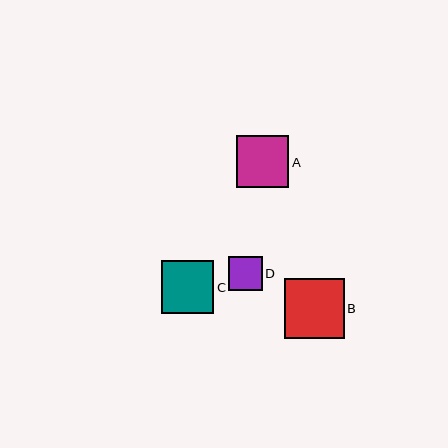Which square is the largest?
Square B is the largest with a size of approximately 60 pixels.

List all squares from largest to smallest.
From largest to smallest: B, A, C, D.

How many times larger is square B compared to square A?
Square B is approximately 1.1 times the size of square A.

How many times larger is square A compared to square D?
Square A is approximately 1.5 times the size of square D.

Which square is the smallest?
Square D is the smallest with a size of approximately 34 pixels.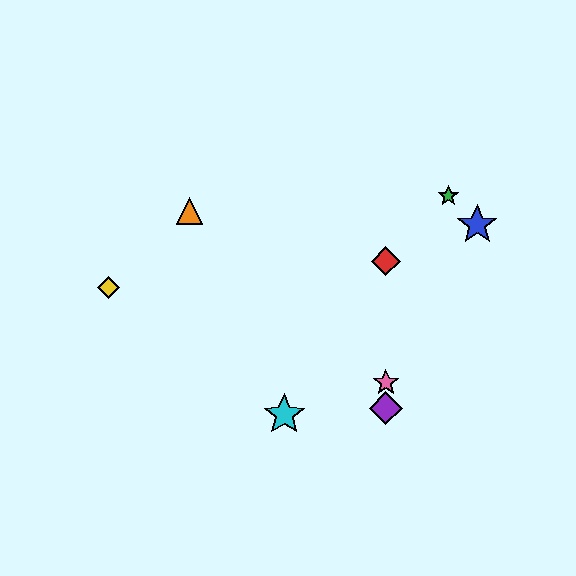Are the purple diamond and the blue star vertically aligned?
No, the purple diamond is at x≈386 and the blue star is at x≈477.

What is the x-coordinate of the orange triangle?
The orange triangle is at x≈189.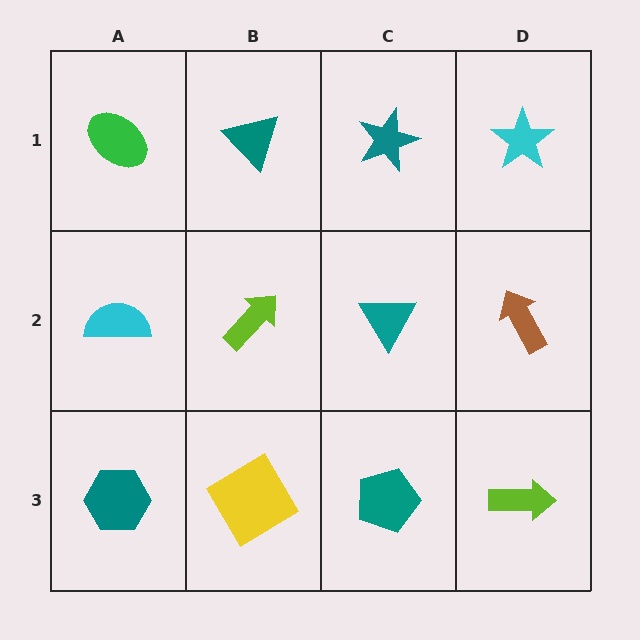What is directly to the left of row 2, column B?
A cyan semicircle.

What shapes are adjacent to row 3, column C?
A teal triangle (row 2, column C), a yellow diamond (row 3, column B), a lime arrow (row 3, column D).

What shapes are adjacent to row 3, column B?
A lime arrow (row 2, column B), a teal hexagon (row 3, column A), a teal pentagon (row 3, column C).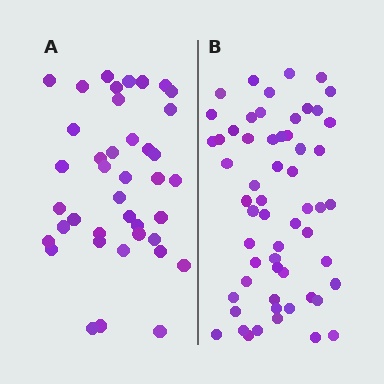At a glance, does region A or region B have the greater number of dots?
Region B (the right region) has more dots.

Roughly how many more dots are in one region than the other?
Region B has approximately 20 more dots than region A.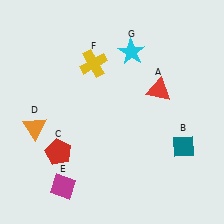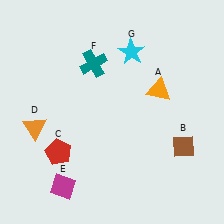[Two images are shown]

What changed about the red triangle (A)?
In Image 1, A is red. In Image 2, it changed to orange.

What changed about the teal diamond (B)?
In Image 1, B is teal. In Image 2, it changed to brown.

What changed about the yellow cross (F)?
In Image 1, F is yellow. In Image 2, it changed to teal.